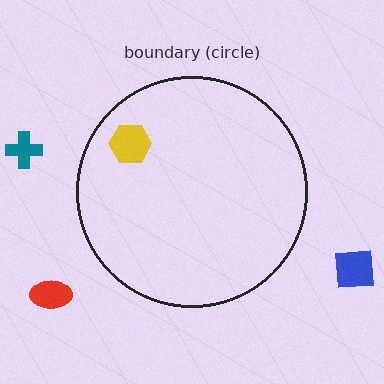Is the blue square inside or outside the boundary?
Outside.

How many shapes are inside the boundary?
1 inside, 3 outside.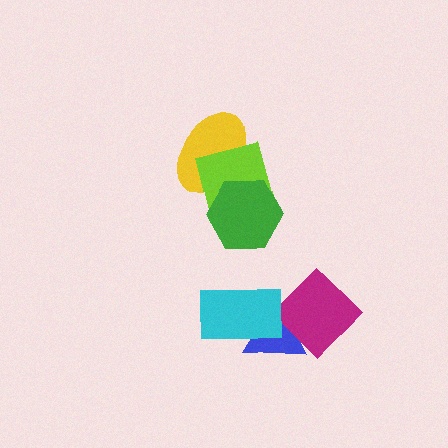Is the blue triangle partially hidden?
Yes, it is partially covered by another shape.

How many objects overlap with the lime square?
2 objects overlap with the lime square.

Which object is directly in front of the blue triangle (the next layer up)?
The magenta diamond is directly in front of the blue triangle.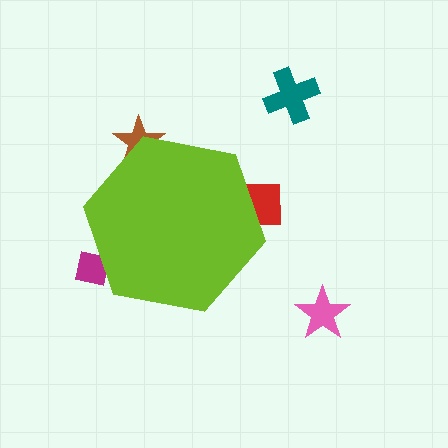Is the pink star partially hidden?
No, the pink star is fully visible.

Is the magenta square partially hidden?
Yes, the magenta square is partially hidden behind the lime hexagon.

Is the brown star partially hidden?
Yes, the brown star is partially hidden behind the lime hexagon.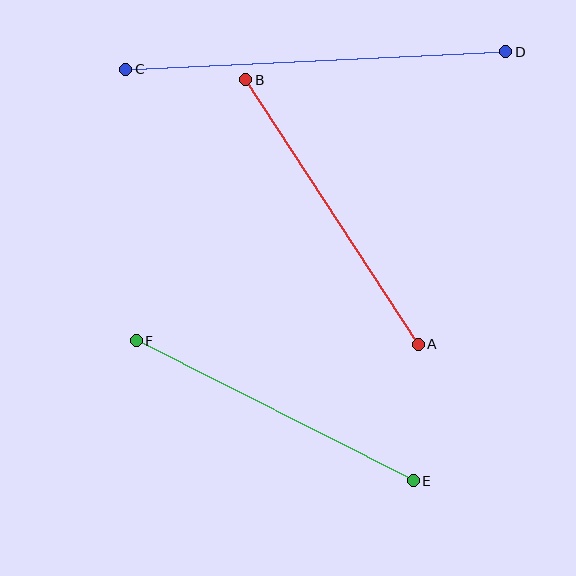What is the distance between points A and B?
The distance is approximately 316 pixels.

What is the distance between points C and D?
The distance is approximately 381 pixels.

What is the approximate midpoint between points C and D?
The midpoint is at approximately (316, 60) pixels.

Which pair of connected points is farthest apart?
Points C and D are farthest apart.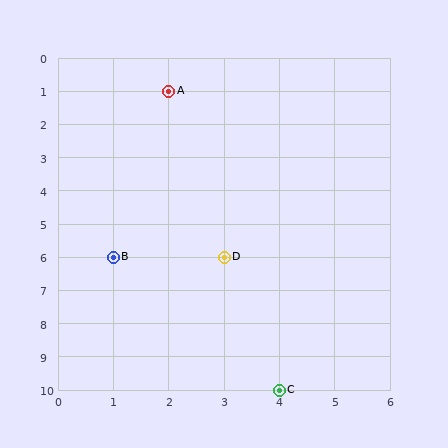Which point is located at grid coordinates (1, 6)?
Point B is at (1, 6).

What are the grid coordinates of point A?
Point A is at grid coordinates (2, 1).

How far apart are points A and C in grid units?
Points A and C are 2 columns and 9 rows apart (about 9.2 grid units diagonally).